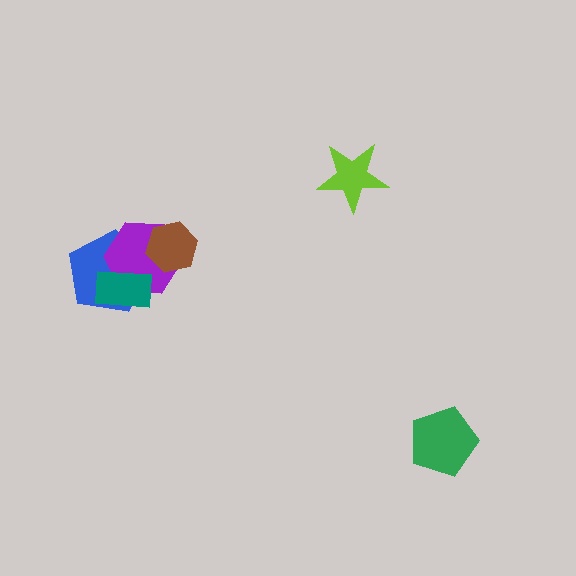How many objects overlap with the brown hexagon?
1 object overlaps with the brown hexagon.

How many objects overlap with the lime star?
0 objects overlap with the lime star.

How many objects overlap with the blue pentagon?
2 objects overlap with the blue pentagon.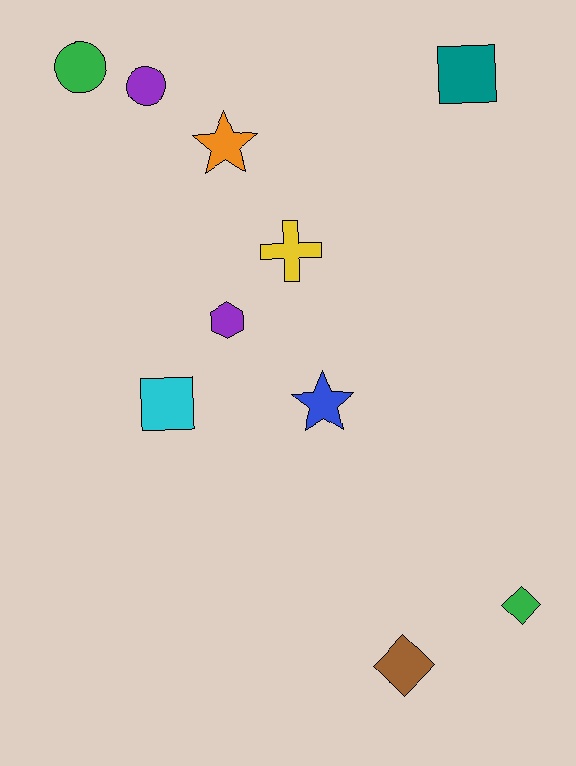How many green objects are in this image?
There are 2 green objects.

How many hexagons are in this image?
There is 1 hexagon.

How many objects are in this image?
There are 10 objects.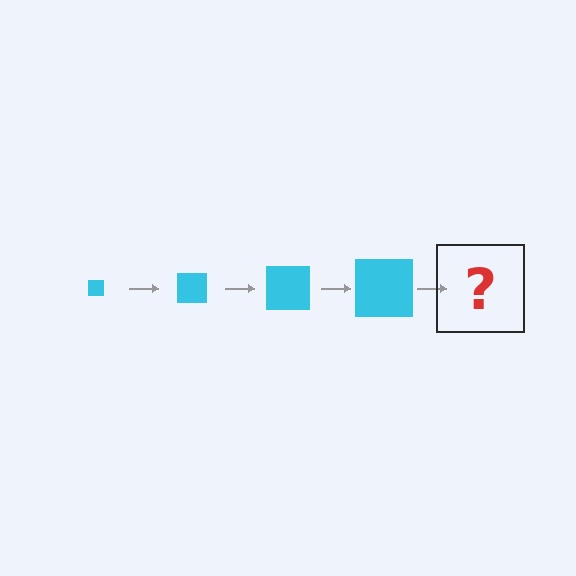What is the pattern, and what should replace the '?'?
The pattern is that the square gets progressively larger each step. The '?' should be a cyan square, larger than the previous one.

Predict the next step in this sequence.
The next step is a cyan square, larger than the previous one.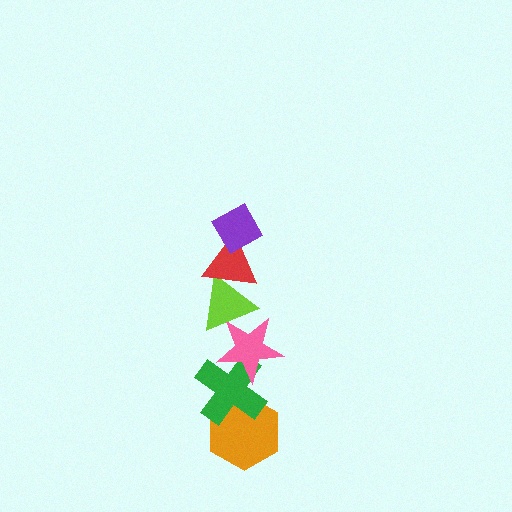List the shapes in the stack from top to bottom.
From top to bottom: the purple diamond, the red triangle, the lime triangle, the pink star, the green cross, the orange hexagon.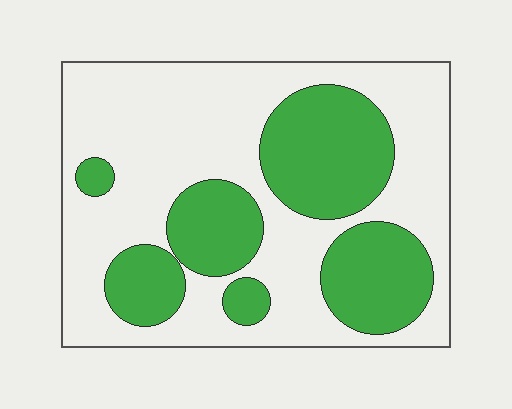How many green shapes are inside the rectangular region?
6.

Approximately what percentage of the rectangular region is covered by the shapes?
Approximately 35%.